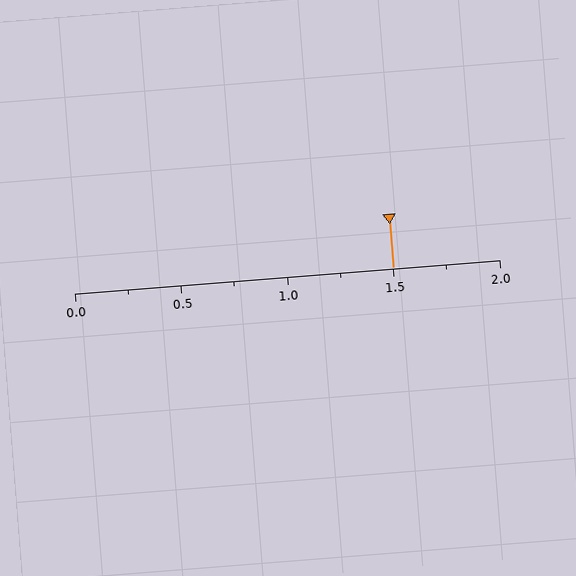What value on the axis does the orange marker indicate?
The marker indicates approximately 1.5.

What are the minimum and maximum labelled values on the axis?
The axis runs from 0.0 to 2.0.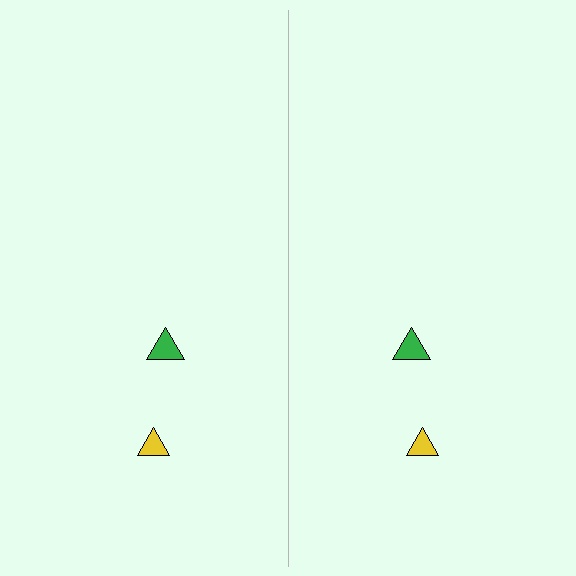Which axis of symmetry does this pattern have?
The pattern has a vertical axis of symmetry running through the center of the image.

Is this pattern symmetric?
Yes, this pattern has bilateral (reflection) symmetry.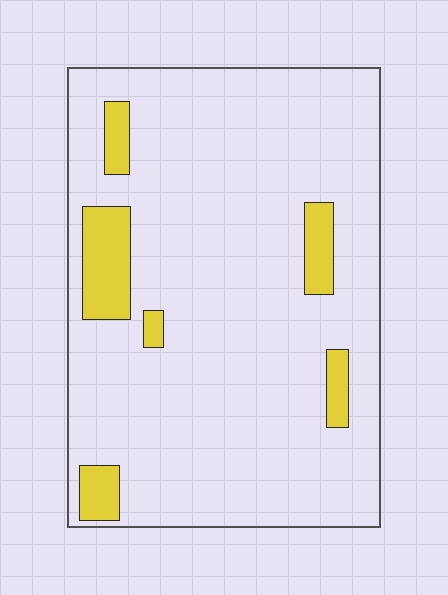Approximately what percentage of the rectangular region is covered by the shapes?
Approximately 10%.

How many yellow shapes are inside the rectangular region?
6.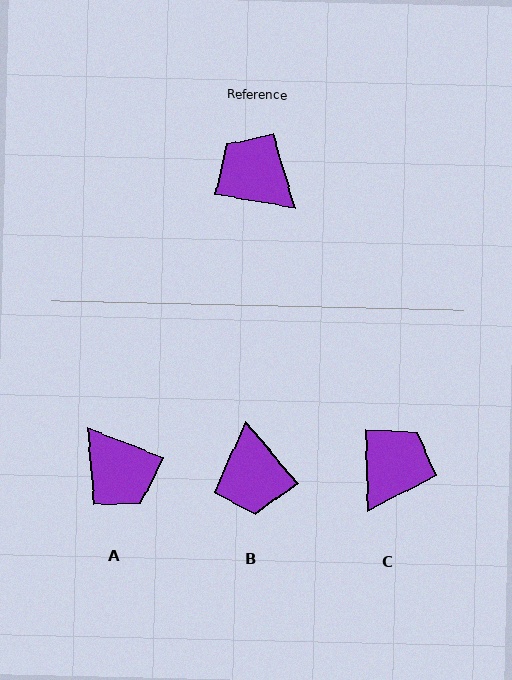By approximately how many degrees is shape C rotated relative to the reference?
Approximately 79 degrees clockwise.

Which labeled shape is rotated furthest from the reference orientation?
A, about 168 degrees away.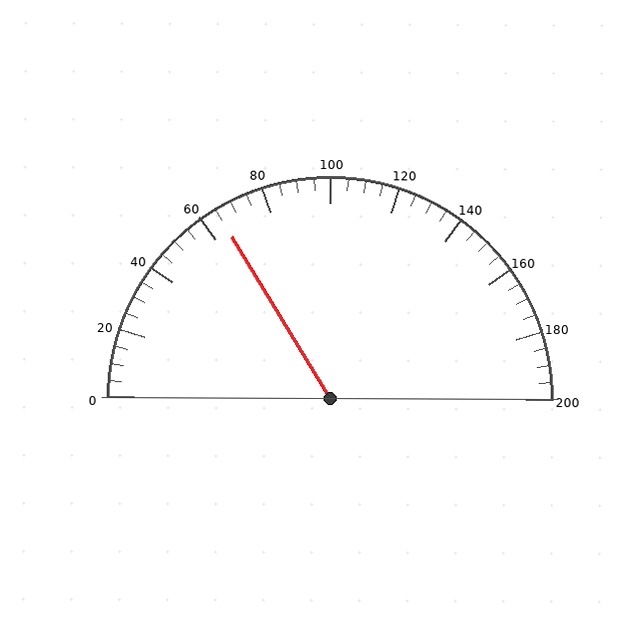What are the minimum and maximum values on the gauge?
The gauge ranges from 0 to 200.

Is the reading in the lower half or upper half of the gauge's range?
The reading is in the lower half of the range (0 to 200).